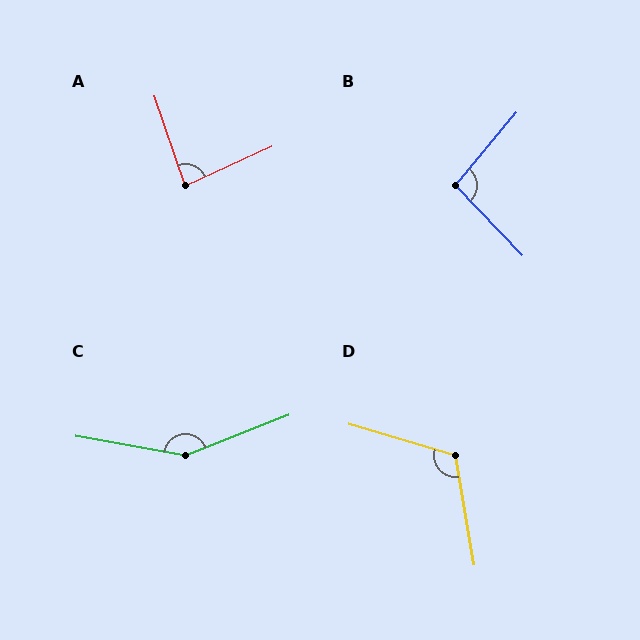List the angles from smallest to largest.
A (84°), B (96°), D (116°), C (149°).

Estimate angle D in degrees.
Approximately 116 degrees.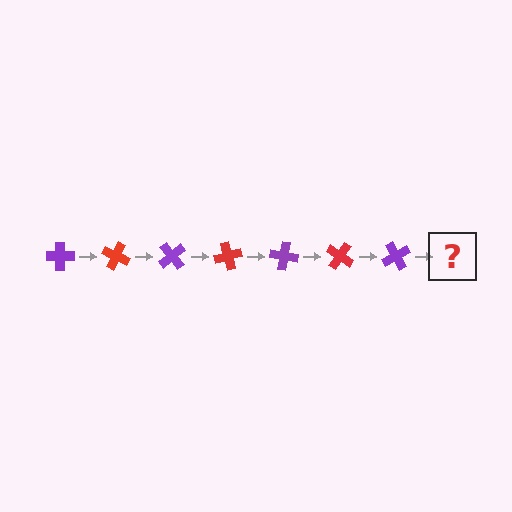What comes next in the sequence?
The next element should be a red cross, rotated 175 degrees from the start.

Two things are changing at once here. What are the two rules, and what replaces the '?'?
The two rules are that it rotates 25 degrees each step and the color cycles through purple and red. The '?' should be a red cross, rotated 175 degrees from the start.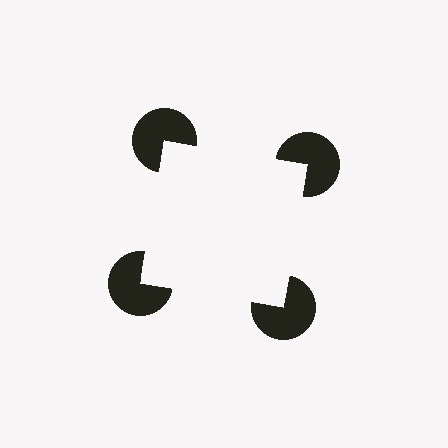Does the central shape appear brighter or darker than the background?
It typically appears slightly brighter than the background, even though no actual brightness change is drawn.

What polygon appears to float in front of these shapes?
An illusory square — its edges are inferred from the aligned wedge cuts in the pac-man discs, not physically drawn.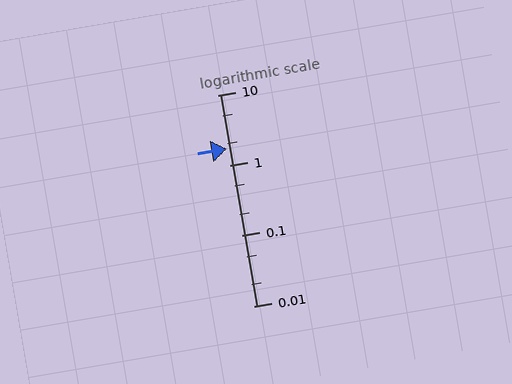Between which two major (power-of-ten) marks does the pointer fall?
The pointer is between 1 and 10.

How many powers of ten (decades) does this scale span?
The scale spans 3 decades, from 0.01 to 10.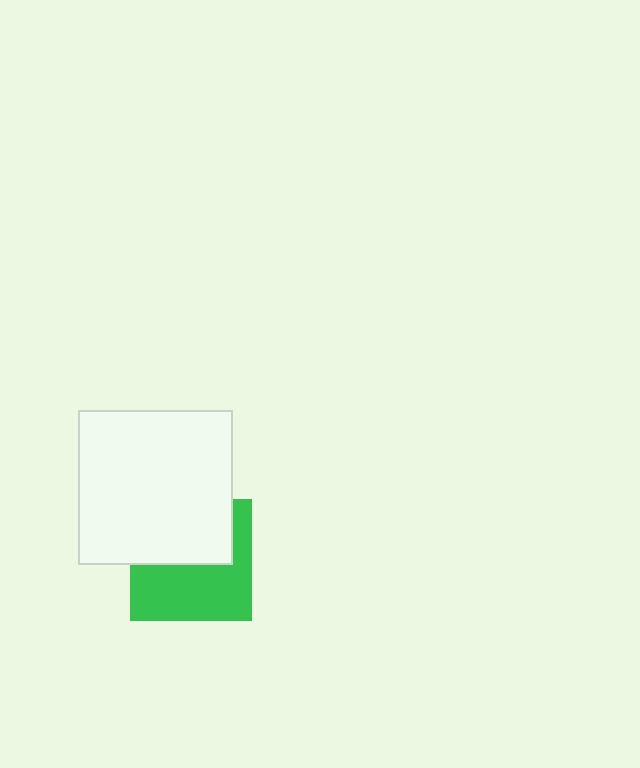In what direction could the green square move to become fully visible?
The green square could move down. That would shift it out from behind the white square entirely.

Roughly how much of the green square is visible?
About half of it is visible (roughly 54%).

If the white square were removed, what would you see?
You would see the complete green square.